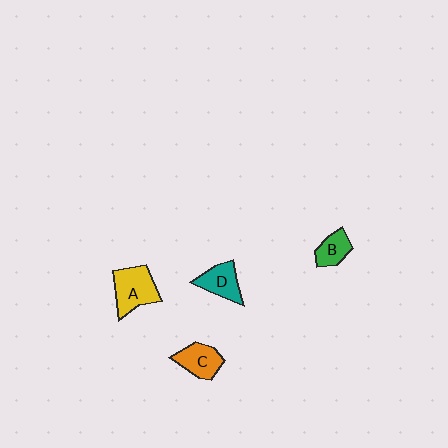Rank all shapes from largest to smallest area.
From largest to smallest: A (yellow), C (orange), D (teal), B (green).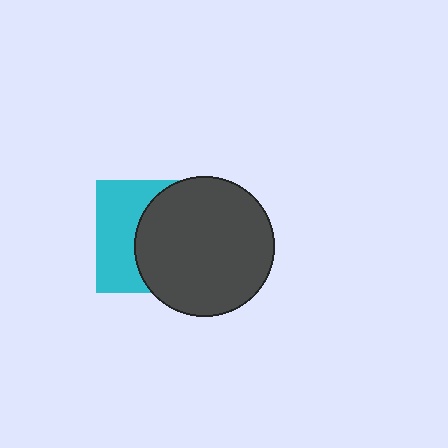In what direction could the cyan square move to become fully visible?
The cyan square could move left. That would shift it out from behind the dark gray circle entirely.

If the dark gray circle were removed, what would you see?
You would see the complete cyan square.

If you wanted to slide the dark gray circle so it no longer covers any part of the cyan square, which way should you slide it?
Slide it right — that is the most direct way to separate the two shapes.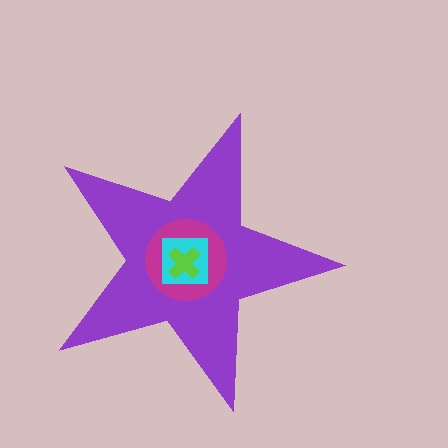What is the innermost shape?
The lime cross.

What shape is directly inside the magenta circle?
The cyan square.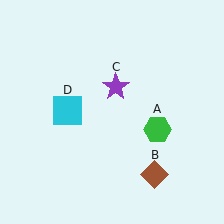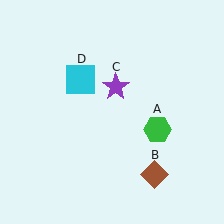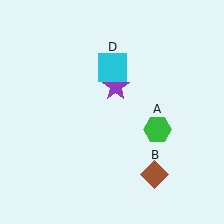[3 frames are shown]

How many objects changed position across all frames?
1 object changed position: cyan square (object D).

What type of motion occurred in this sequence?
The cyan square (object D) rotated clockwise around the center of the scene.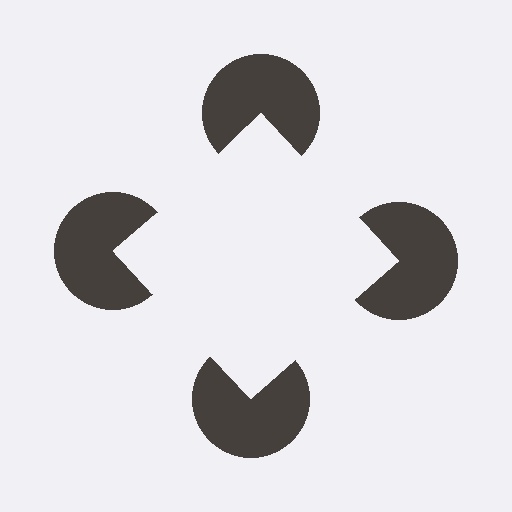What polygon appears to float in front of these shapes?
An illusory square — its edges are inferred from the aligned wedge cuts in the pac-man discs, not physically drawn.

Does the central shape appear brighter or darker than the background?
It typically appears slightly brighter than the background, even though no actual brightness change is drawn.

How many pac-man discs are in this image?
There are 4 — one at each vertex of the illusory square.